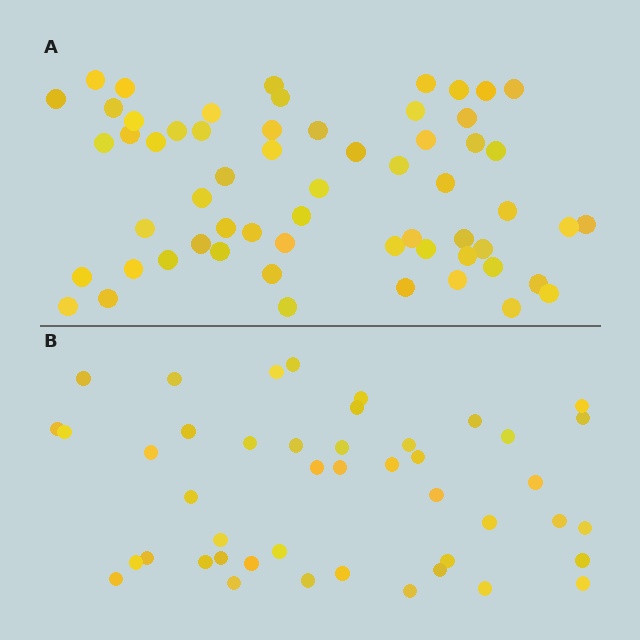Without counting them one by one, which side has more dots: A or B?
Region A (the top region) has more dots.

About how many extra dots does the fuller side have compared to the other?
Region A has approximately 15 more dots than region B.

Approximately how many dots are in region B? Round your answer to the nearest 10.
About 40 dots. (The exact count is 45, which rounds to 40.)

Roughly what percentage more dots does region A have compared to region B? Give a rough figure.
About 35% more.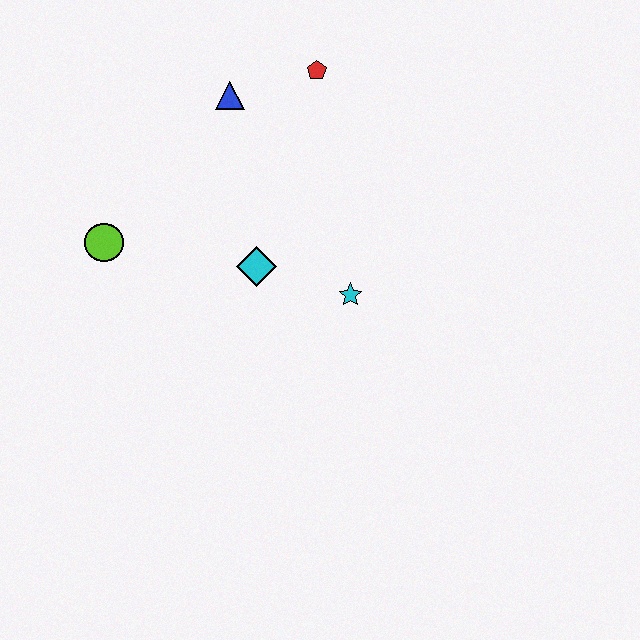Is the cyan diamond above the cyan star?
Yes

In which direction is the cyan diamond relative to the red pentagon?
The cyan diamond is below the red pentagon.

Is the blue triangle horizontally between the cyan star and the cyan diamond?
No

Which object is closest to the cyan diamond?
The cyan star is closest to the cyan diamond.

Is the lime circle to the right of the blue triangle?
No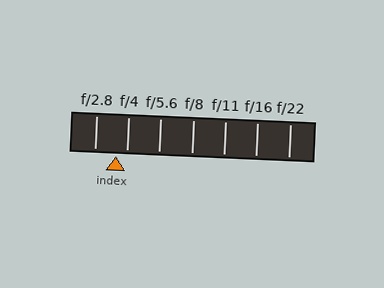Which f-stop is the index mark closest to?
The index mark is closest to f/4.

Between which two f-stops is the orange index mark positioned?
The index mark is between f/2.8 and f/4.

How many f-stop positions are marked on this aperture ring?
There are 7 f-stop positions marked.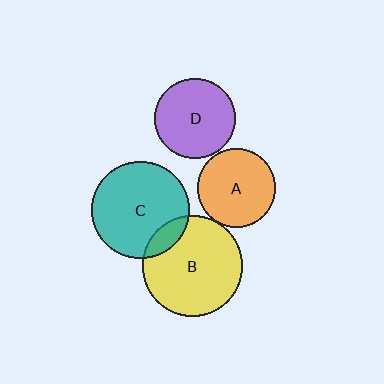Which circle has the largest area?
Circle B (yellow).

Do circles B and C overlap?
Yes.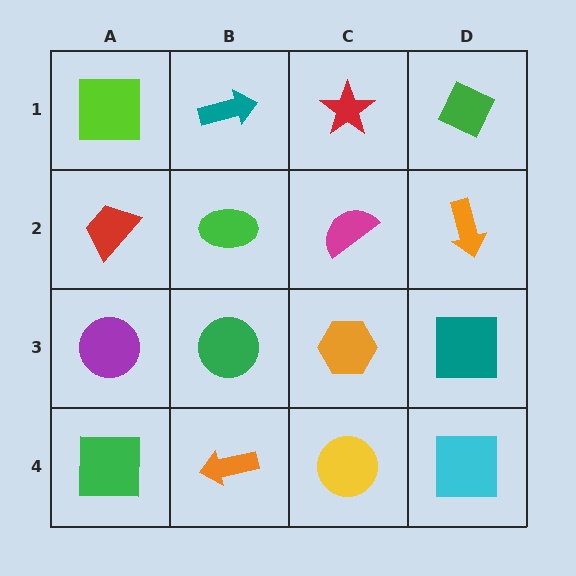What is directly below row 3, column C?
A yellow circle.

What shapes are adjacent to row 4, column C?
An orange hexagon (row 3, column C), an orange arrow (row 4, column B), a cyan square (row 4, column D).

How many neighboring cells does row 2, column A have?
3.